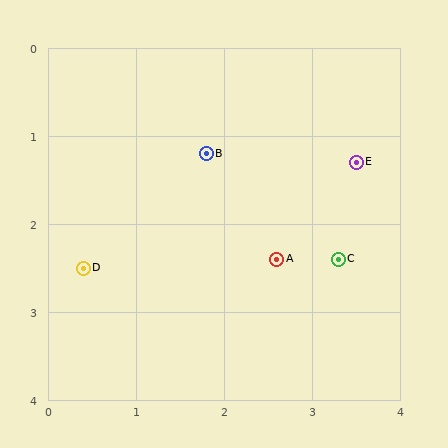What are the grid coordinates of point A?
Point A is at approximately (2.6, 2.4).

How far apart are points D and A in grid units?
Points D and A are about 2.2 grid units apart.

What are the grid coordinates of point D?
Point D is at approximately (0.4, 2.5).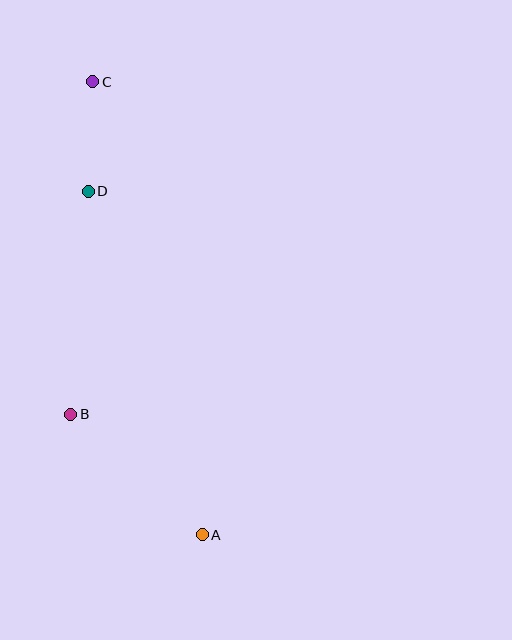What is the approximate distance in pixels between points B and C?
The distance between B and C is approximately 333 pixels.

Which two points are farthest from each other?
Points A and C are farthest from each other.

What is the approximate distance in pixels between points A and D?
The distance between A and D is approximately 362 pixels.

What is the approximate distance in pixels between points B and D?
The distance between B and D is approximately 224 pixels.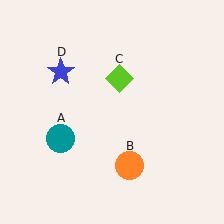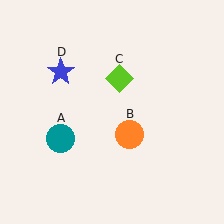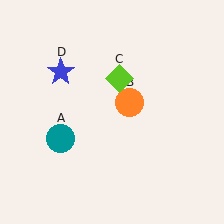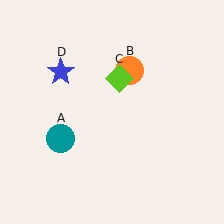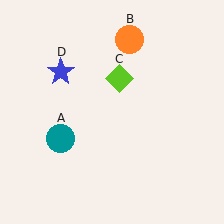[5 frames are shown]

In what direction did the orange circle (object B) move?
The orange circle (object B) moved up.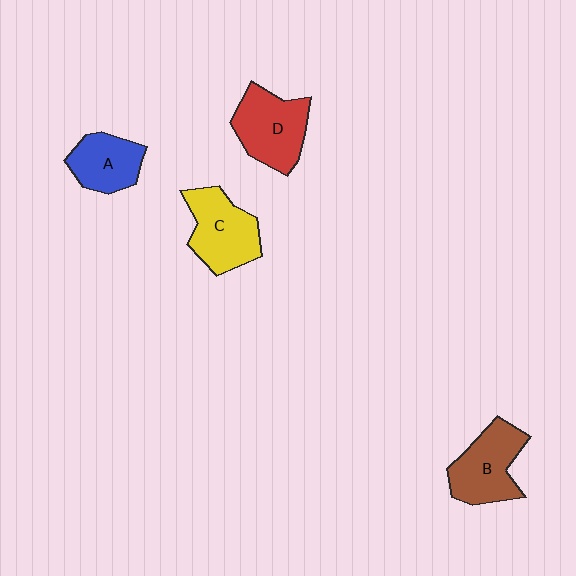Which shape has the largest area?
Shape D (red).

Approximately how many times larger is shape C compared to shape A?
Approximately 1.3 times.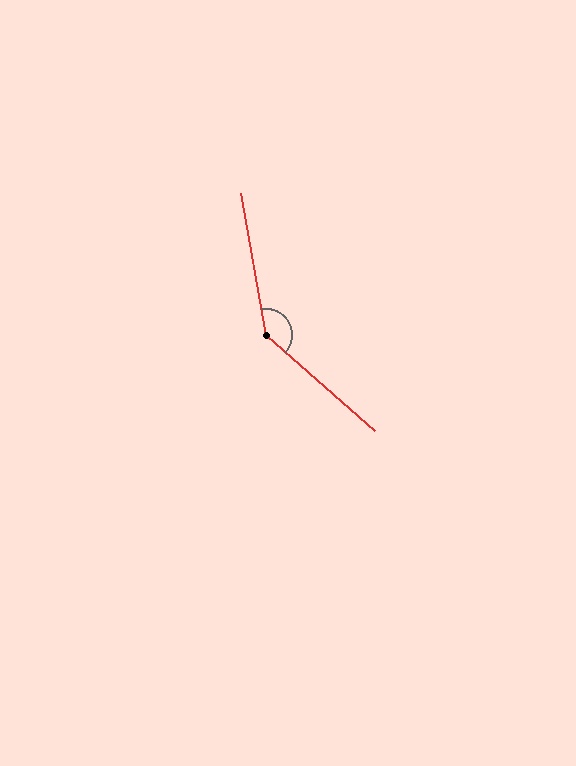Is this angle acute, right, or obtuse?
It is obtuse.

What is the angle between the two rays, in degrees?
Approximately 141 degrees.